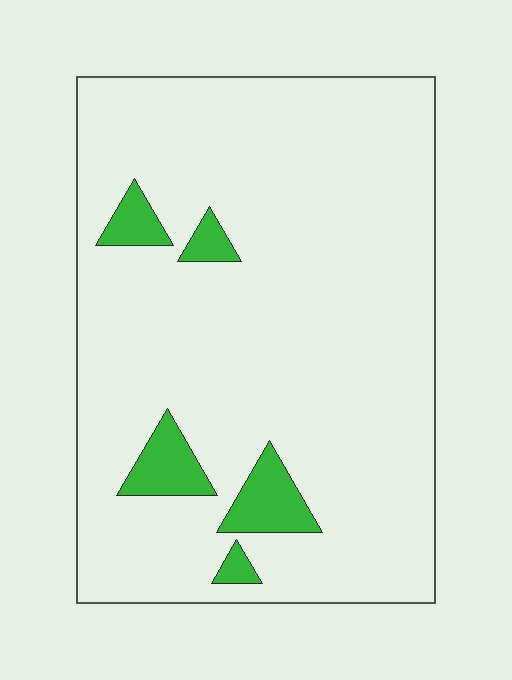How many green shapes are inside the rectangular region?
5.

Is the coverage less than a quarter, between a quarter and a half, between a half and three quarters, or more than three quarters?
Less than a quarter.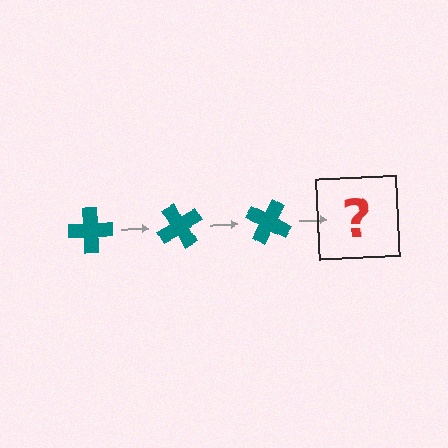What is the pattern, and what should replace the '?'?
The pattern is that the cross rotates 60 degrees each step. The '?' should be a teal cross rotated 180 degrees.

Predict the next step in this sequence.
The next step is a teal cross rotated 180 degrees.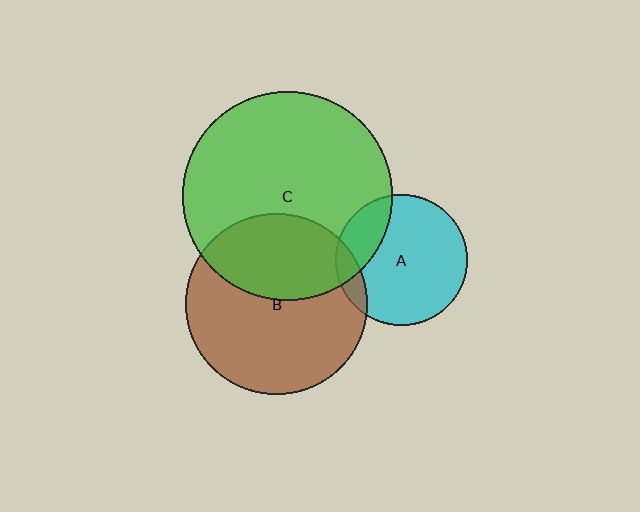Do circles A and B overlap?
Yes.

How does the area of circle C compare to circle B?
Approximately 1.3 times.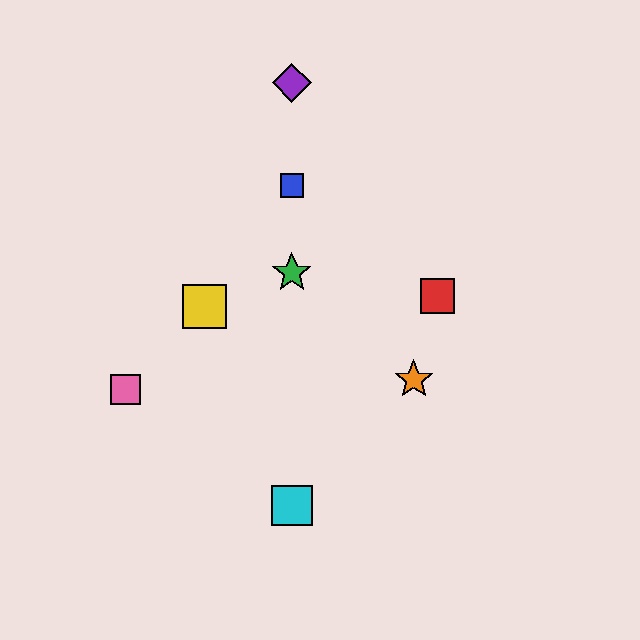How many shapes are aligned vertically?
4 shapes (the blue square, the green star, the purple diamond, the cyan square) are aligned vertically.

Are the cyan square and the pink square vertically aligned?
No, the cyan square is at x≈292 and the pink square is at x≈126.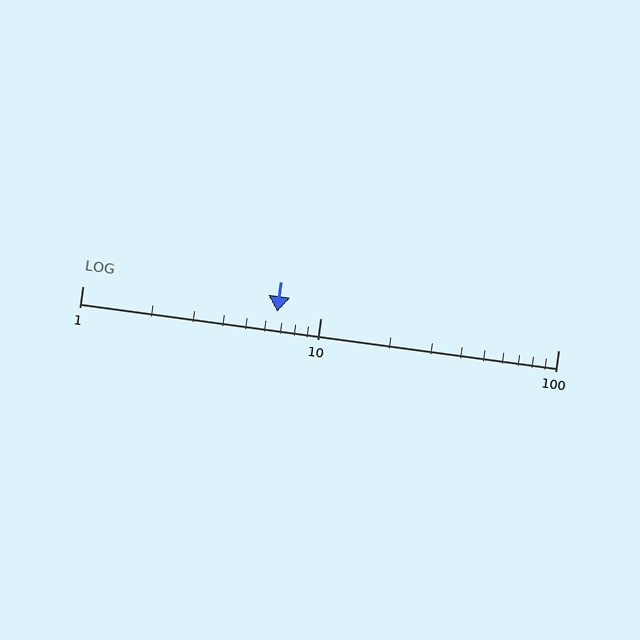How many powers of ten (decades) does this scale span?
The scale spans 2 decades, from 1 to 100.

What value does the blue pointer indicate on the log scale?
The pointer indicates approximately 6.6.